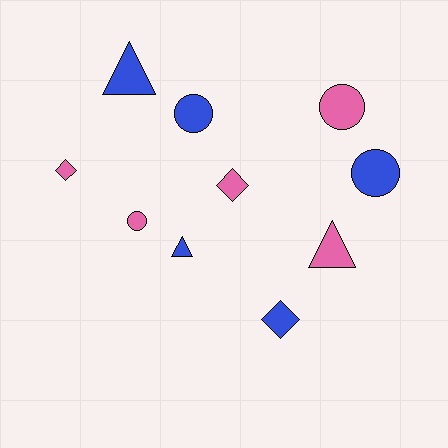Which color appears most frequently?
Pink, with 5 objects.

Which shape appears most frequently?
Circle, with 4 objects.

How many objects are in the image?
There are 10 objects.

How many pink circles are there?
There are 2 pink circles.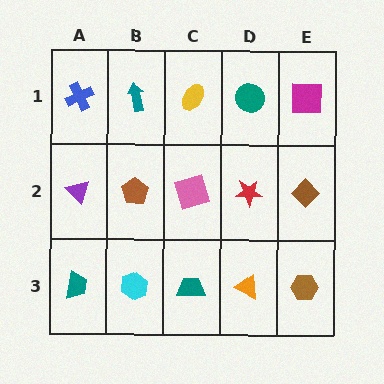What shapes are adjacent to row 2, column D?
A teal circle (row 1, column D), an orange triangle (row 3, column D), a pink square (row 2, column C), a brown diamond (row 2, column E).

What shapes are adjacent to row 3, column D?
A red star (row 2, column D), a teal trapezoid (row 3, column C), a brown hexagon (row 3, column E).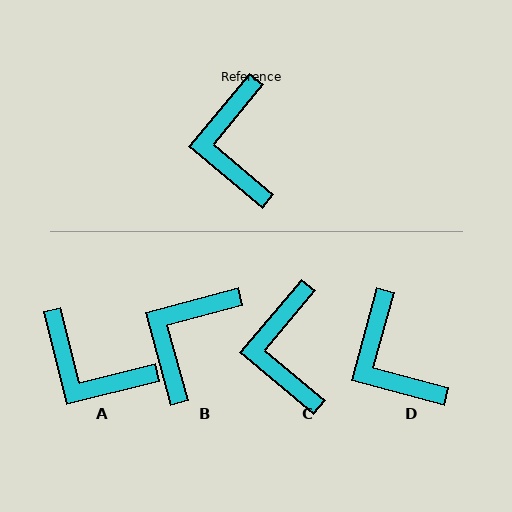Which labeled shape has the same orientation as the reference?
C.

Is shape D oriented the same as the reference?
No, it is off by about 25 degrees.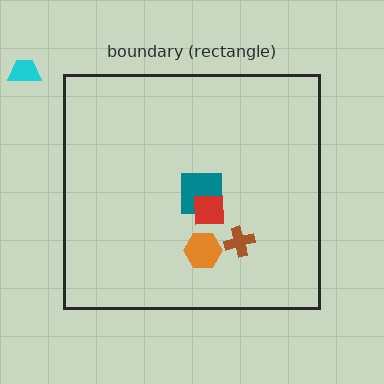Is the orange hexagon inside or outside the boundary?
Inside.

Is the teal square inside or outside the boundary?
Inside.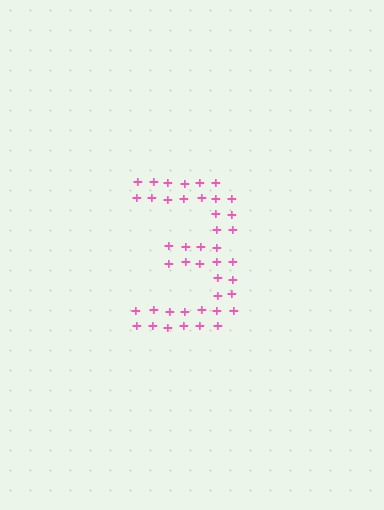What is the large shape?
The large shape is the digit 3.